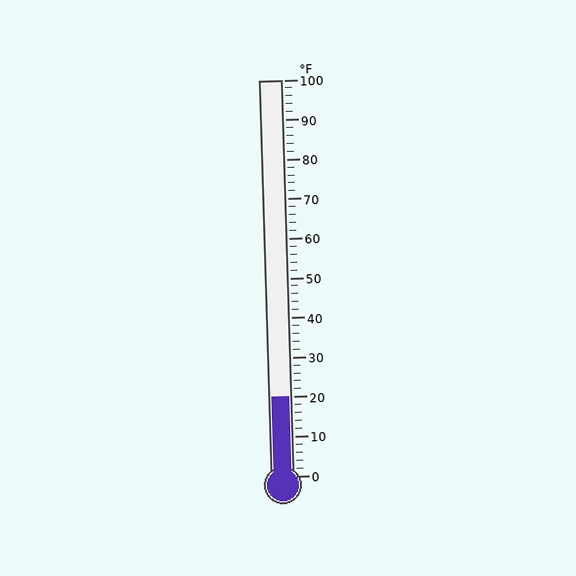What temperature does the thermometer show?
The thermometer shows approximately 20°F.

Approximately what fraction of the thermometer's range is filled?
The thermometer is filled to approximately 20% of its range.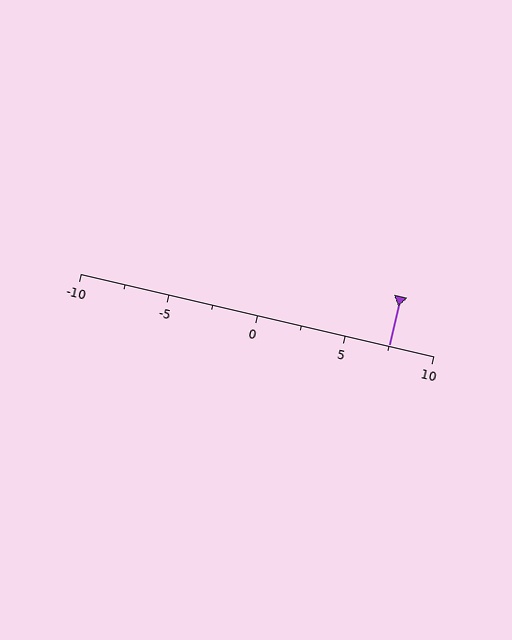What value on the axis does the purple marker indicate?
The marker indicates approximately 7.5.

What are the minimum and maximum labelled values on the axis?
The axis runs from -10 to 10.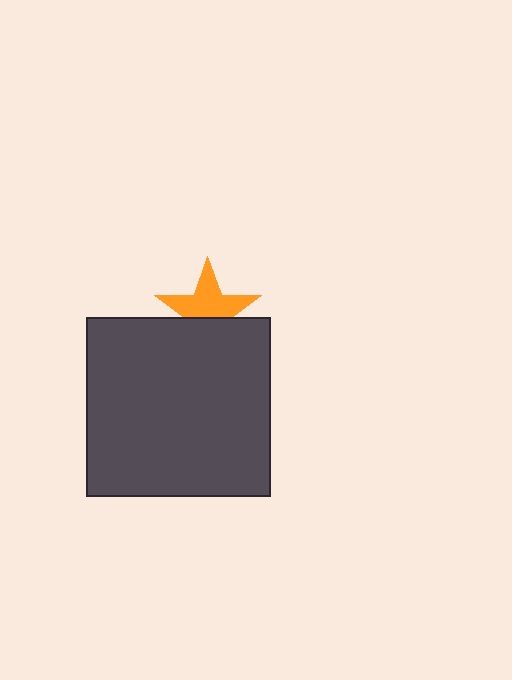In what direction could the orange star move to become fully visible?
The orange star could move up. That would shift it out from behind the dark gray rectangle entirely.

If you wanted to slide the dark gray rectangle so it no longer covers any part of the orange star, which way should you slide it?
Slide it down — that is the most direct way to separate the two shapes.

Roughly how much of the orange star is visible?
About half of it is visible (roughly 61%).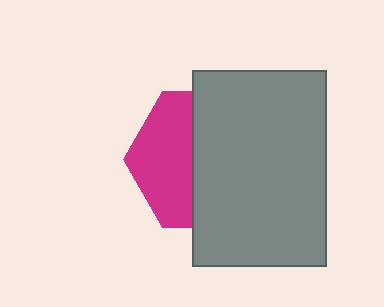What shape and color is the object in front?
The object in front is a gray rectangle.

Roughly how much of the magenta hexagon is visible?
A small part of it is visible (roughly 42%).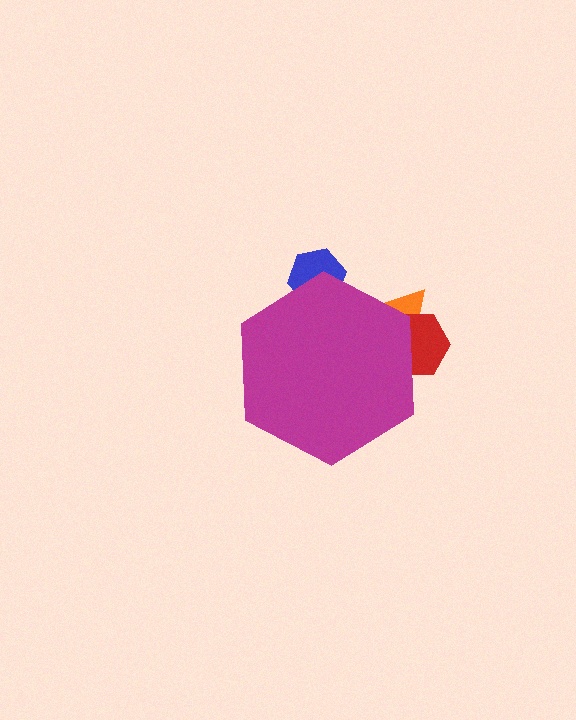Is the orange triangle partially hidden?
Yes, the orange triangle is partially hidden behind the magenta hexagon.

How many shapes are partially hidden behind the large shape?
3 shapes are partially hidden.